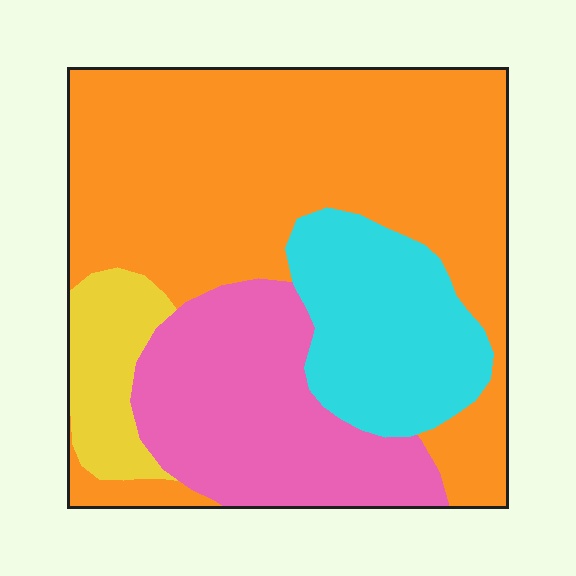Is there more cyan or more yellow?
Cyan.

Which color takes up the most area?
Orange, at roughly 50%.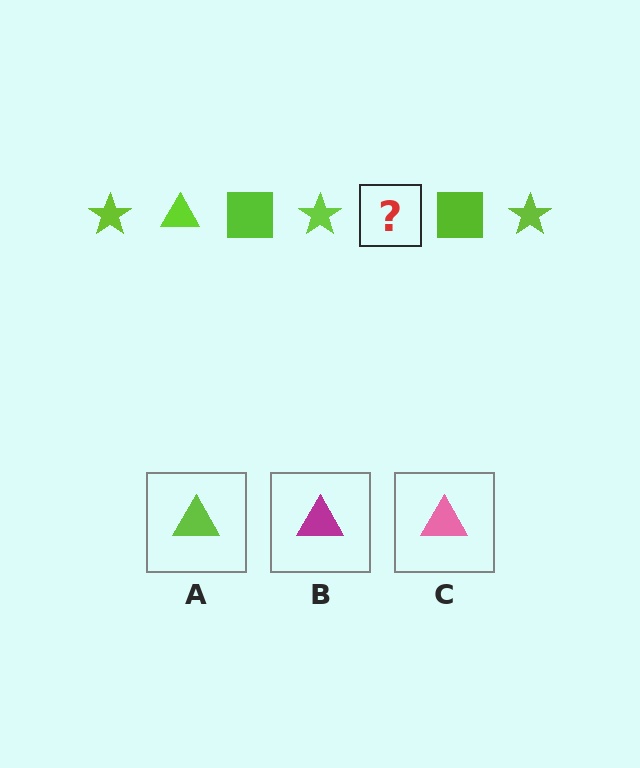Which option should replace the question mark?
Option A.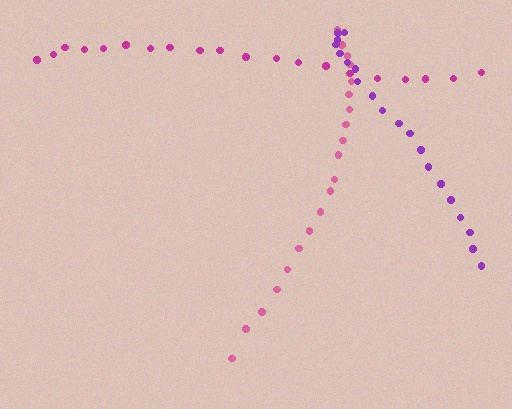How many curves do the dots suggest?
There are 3 distinct paths.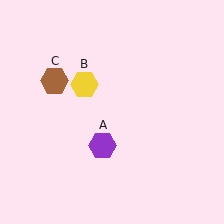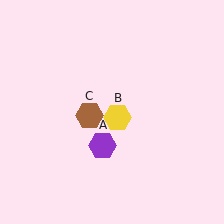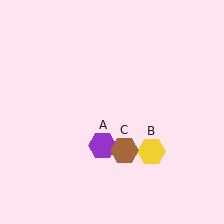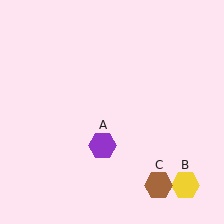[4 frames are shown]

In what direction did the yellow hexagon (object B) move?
The yellow hexagon (object B) moved down and to the right.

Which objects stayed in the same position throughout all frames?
Purple hexagon (object A) remained stationary.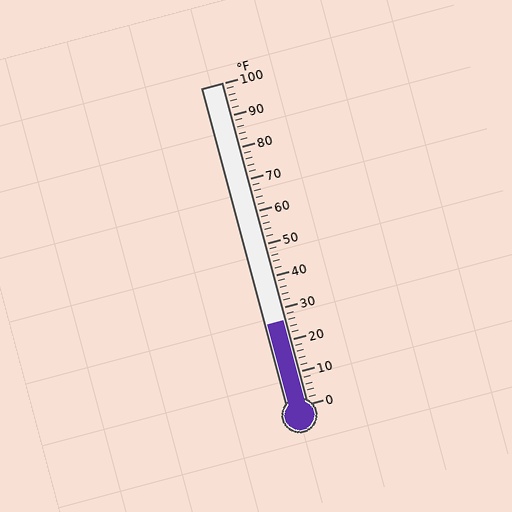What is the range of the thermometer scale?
The thermometer scale ranges from 0°F to 100°F.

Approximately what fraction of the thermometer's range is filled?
The thermometer is filled to approximately 25% of its range.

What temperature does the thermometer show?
The thermometer shows approximately 26°F.